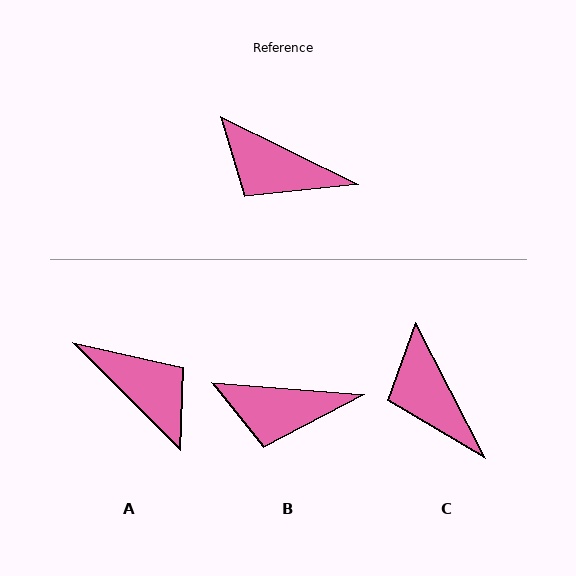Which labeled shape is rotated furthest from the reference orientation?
A, about 161 degrees away.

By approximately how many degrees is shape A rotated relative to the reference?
Approximately 161 degrees counter-clockwise.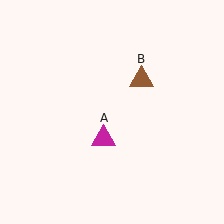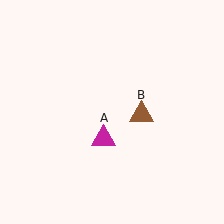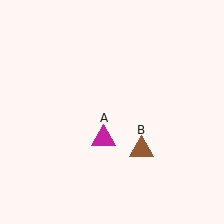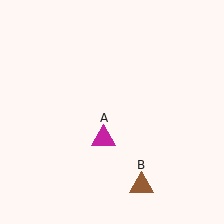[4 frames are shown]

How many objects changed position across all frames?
1 object changed position: brown triangle (object B).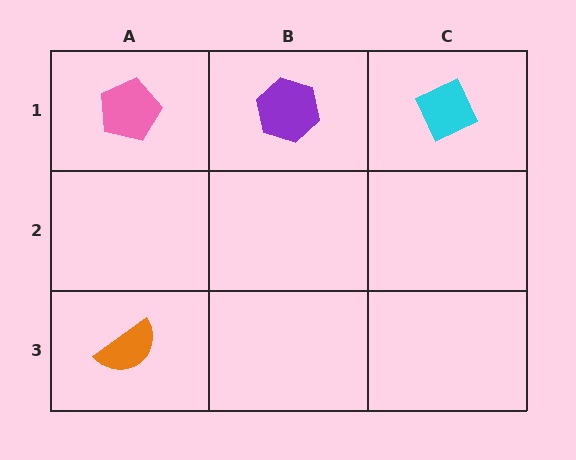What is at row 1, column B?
A purple hexagon.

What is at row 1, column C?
A cyan diamond.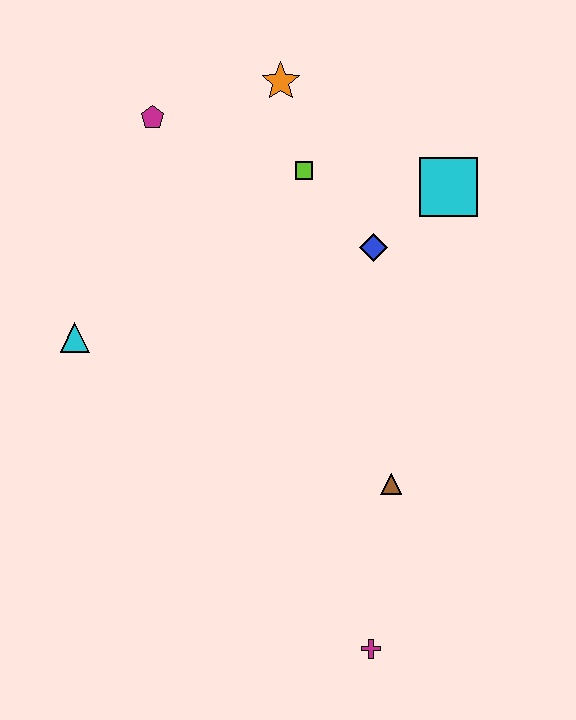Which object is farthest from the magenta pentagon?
The magenta cross is farthest from the magenta pentagon.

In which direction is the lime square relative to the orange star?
The lime square is below the orange star.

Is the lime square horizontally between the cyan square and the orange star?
Yes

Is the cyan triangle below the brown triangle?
No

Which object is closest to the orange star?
The lime square is closest to the orange star.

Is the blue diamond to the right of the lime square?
Yes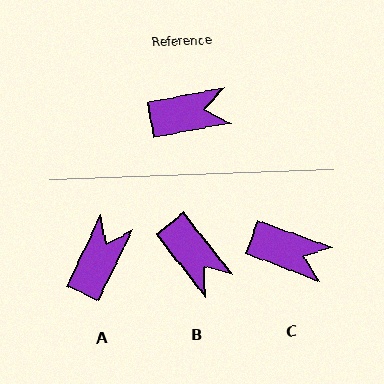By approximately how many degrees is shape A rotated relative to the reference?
Approximately 54 degrees counter-clockwise.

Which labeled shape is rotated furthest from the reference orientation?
B, about 62 degrees away.